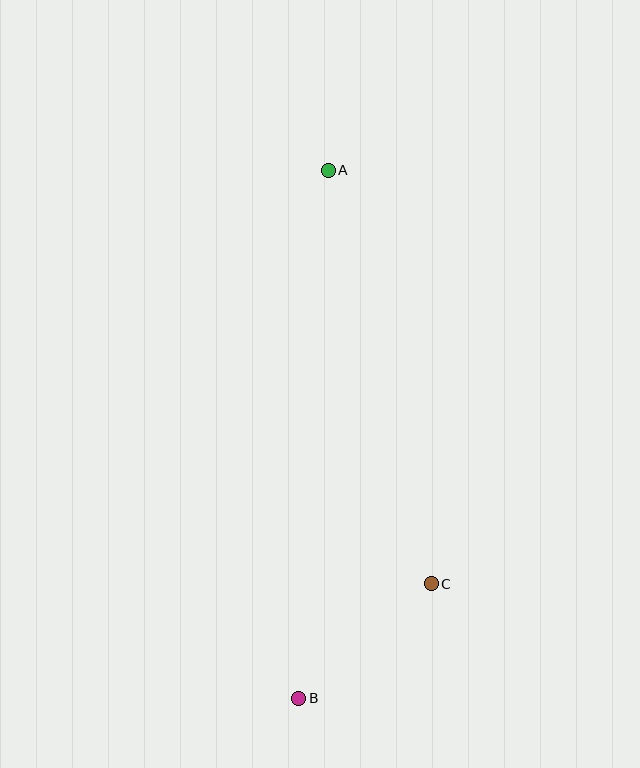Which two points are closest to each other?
Points B and C are closest to each other.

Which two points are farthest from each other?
Points A and B are farthest from each other.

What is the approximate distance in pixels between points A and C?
The distance between A and C is approximately 426 pixels.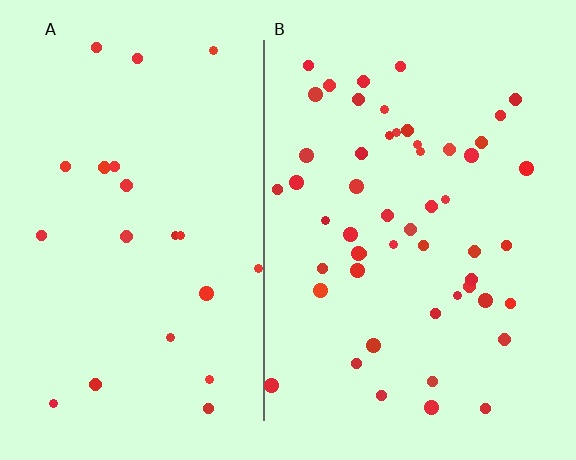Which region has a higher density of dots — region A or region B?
B (the right).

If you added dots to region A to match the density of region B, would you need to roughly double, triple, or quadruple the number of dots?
Approximately double.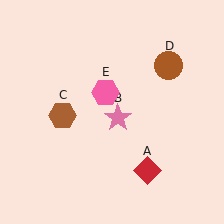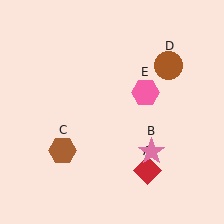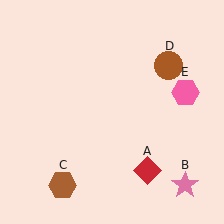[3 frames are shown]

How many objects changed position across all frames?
3 objects changed position: pink star (object B), brown hexagon (object C), pink hexagon (object E).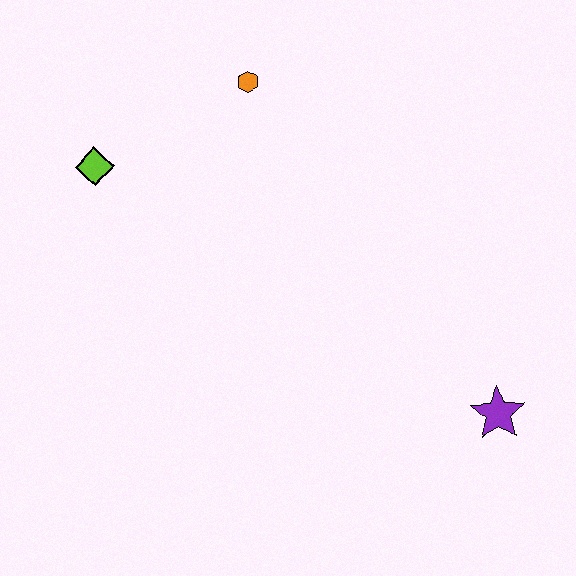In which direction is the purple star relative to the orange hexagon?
The purple star is below the orange hexagon.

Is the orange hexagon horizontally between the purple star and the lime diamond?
Yes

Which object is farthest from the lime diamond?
The purple star is farthest from the lime diamond.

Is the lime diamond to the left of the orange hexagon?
Yes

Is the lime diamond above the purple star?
Yes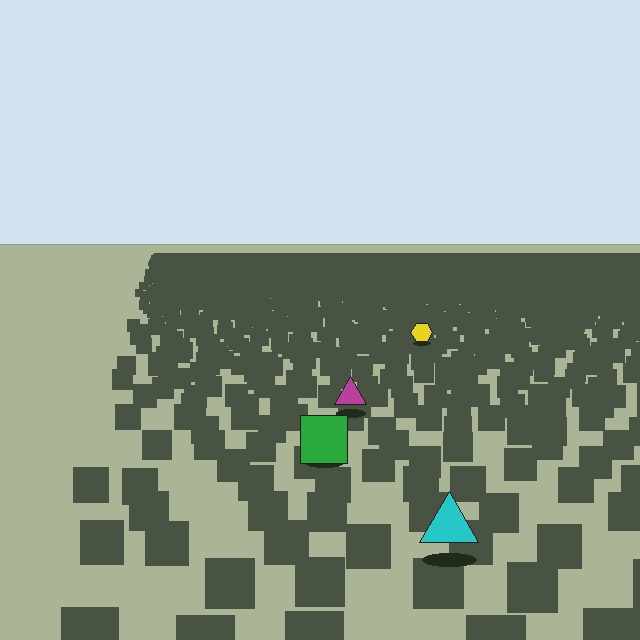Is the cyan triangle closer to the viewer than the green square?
Yes. The cyan triangle is closer — you can tell from the texture gradient: the ground texture is coarser near it.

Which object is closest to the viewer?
The cyan triangle is closest. The texture marks near it are larger and more spread out.